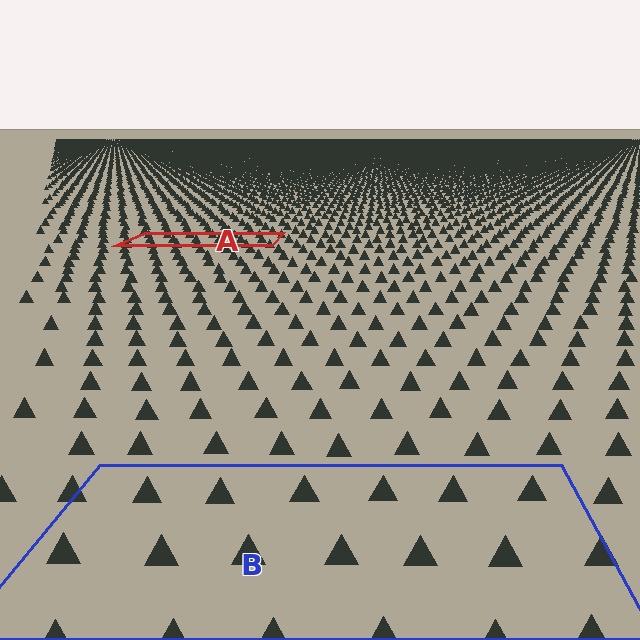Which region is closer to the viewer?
Region B is closer. The texture elements there are larger and more spread out.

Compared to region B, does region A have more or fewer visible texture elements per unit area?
Region A has more texture elements per unit area — they are packed more densely because it is farther away.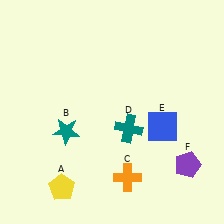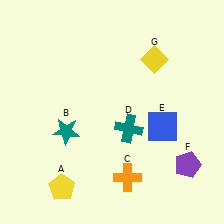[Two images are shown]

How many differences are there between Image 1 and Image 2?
There is 1 difference between the two images.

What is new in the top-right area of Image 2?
A yellow diamond (G) was added in the top-right area of Image 2.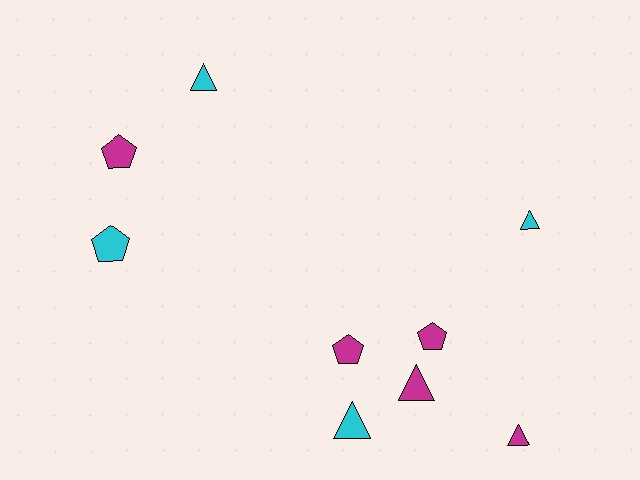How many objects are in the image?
There are 9 objects.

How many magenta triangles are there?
There are 2 magenta triangles.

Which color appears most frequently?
Magenta, with 5 objects.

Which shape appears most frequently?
Triangle, with 5 objects.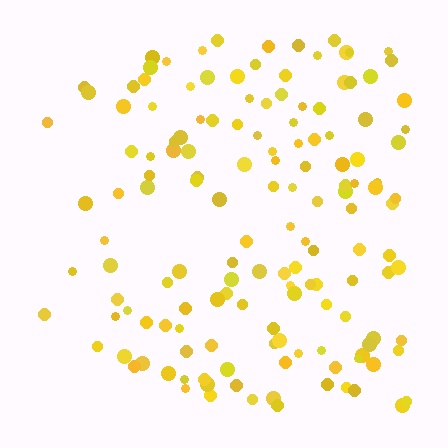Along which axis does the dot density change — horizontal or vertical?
Horizontal.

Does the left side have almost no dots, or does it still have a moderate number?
Still a moderate number, just noticeably fewer than the right.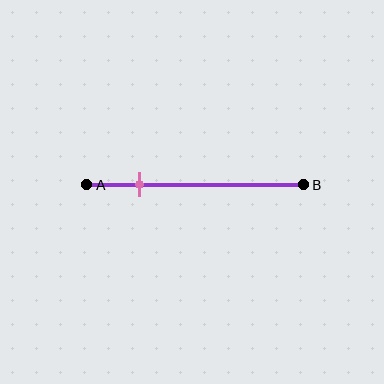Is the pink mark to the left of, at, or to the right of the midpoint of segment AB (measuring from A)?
The pink mark is to the left of the midpoint of segment AB.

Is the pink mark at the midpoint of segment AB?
No, the mark is at about 25% from A, not at the 50% midpoint.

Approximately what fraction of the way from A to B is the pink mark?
The pink mark is approximately 25% of the way from A to B.